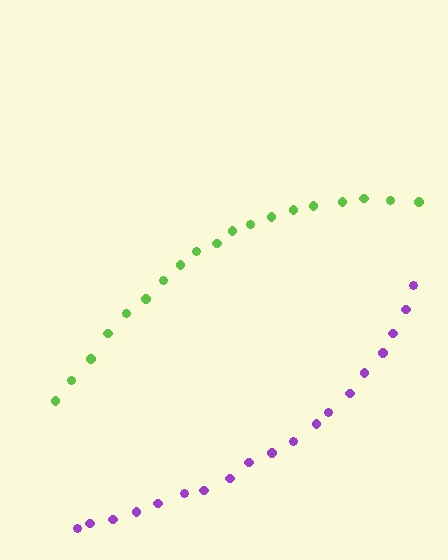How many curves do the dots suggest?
There are 2 distinct paths.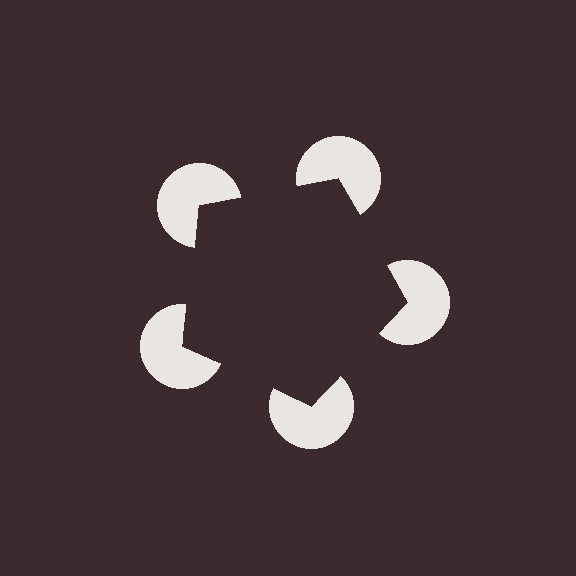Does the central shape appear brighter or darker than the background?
It typically appears slightly darker than the background, even though no actual brightness change is drawn.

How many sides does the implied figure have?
5 sides.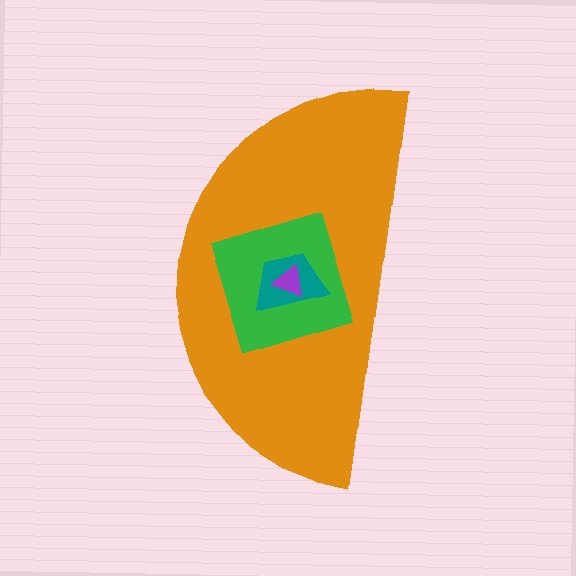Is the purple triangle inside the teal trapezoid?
Yes.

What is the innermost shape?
The purple triangle.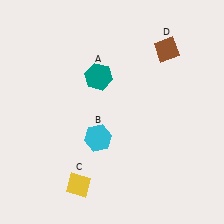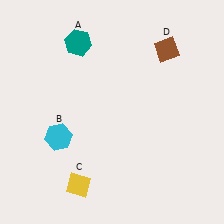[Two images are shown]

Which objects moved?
The objects that moved are: the teal hexagon (A), the cyan hexagon (B).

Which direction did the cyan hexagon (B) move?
The cyan hexagon (B) moved left.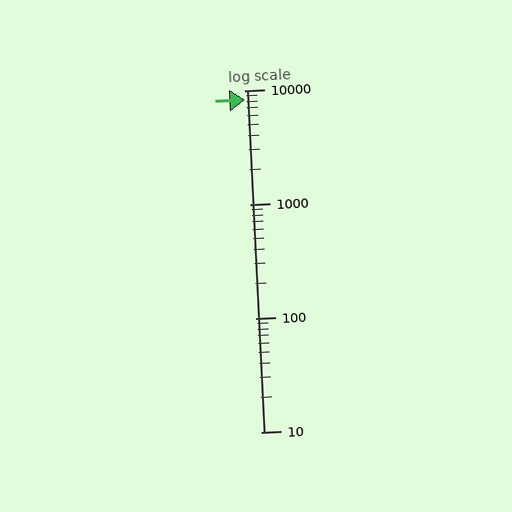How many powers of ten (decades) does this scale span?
The scale spans 3 decades, from 10 to 10000.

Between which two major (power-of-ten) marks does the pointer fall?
The pointer is between 1000 and 10000.